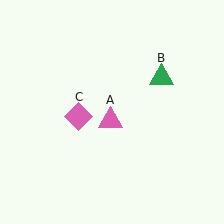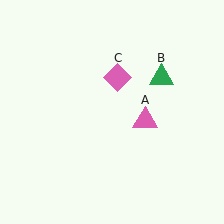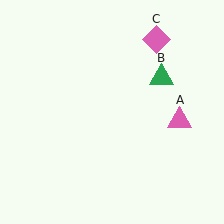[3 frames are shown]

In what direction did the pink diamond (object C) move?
The pink diamond (object C) moved up and to the right.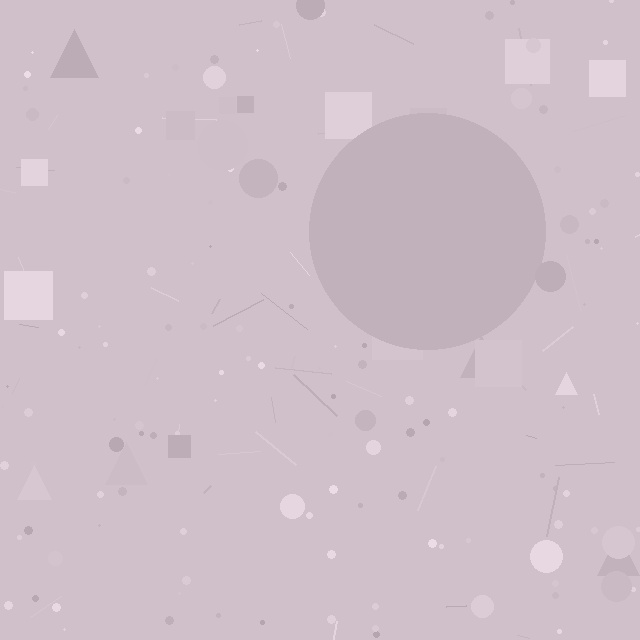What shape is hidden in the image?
A circle is hidden in the image.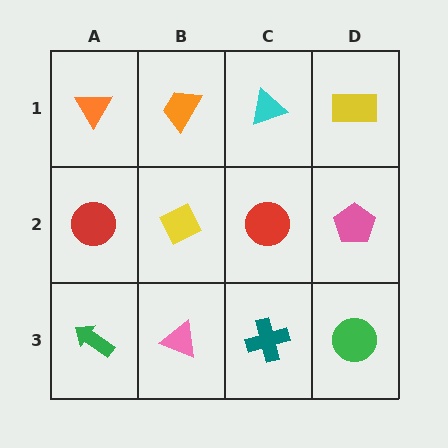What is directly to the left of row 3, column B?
A green arrow.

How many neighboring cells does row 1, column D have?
2.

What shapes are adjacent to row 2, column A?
An orange triangle (row 1, column A), a green arrow (row 3, column A), a yellow diamond (row 2, column B).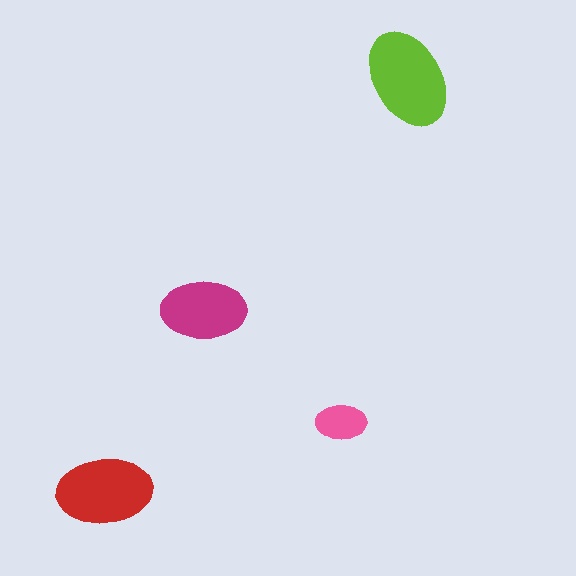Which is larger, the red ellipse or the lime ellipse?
The lime one.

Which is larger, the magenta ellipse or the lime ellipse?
The lime one.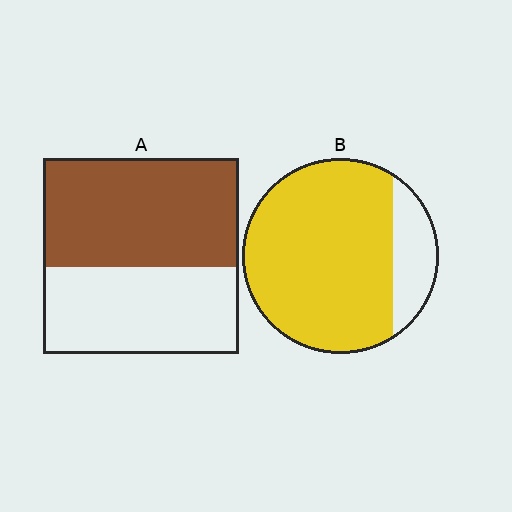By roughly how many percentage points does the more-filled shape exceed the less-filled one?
By roughly 25 percentage points (B over A).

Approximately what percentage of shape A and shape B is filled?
A is approximately 55% and B is approximately 80%.